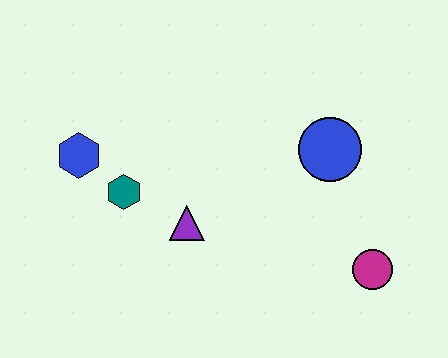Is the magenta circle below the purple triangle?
Yes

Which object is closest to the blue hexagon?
The teal hexagon is closest to the blue hexagon.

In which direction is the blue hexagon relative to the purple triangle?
The blue hexagon is to the left of the purple triangle.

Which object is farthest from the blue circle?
The blue hexagon is farthest from the blue circle.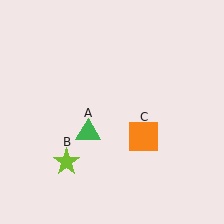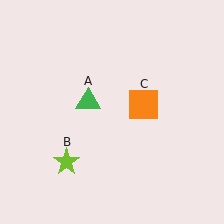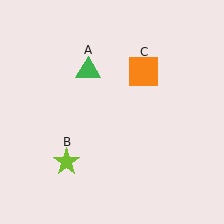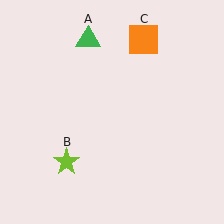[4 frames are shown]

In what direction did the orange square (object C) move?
The orange square (object C) moved up.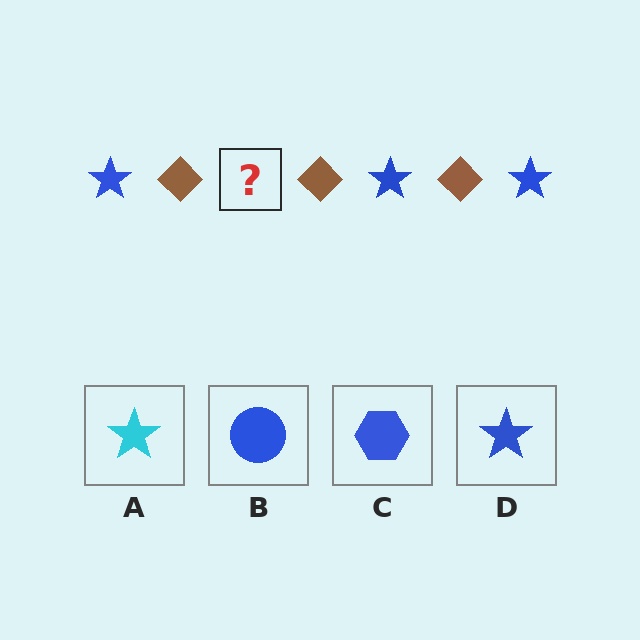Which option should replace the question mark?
Option D.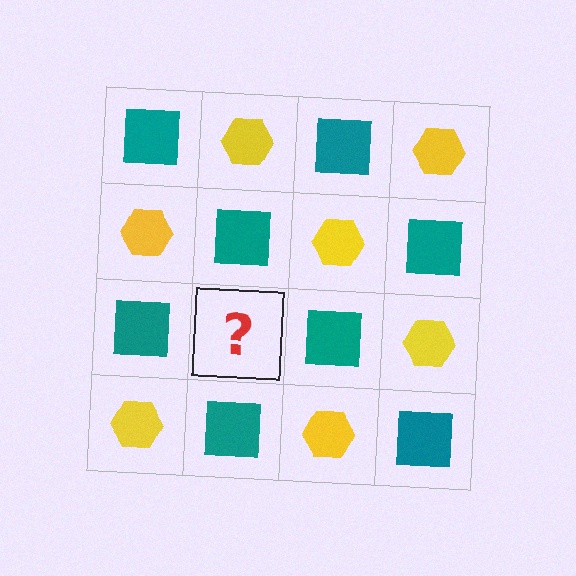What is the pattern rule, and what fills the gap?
The rule is that it alternates teal square and yellow hexagon in a checkerboard pattern. The gap should be filled with a yellow hexagon.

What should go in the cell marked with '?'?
The missing cell should contain a yellow hexagon.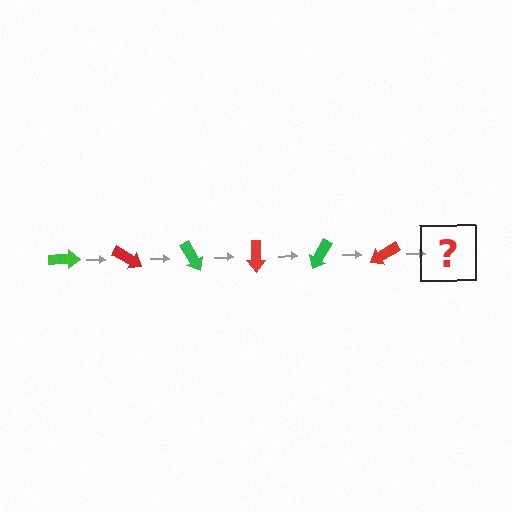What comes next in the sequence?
The next element should be a green arrow, rotated 180 degrees from the start.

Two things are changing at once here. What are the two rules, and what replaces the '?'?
The two rules are that it rotates 30 degrees each step and the color cycles through green and red. The '?' should be a green arrow, rotated 180 degrees from the start.